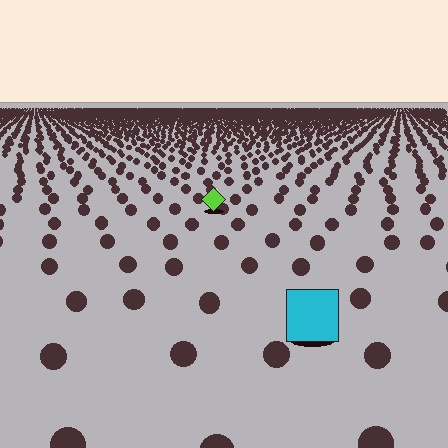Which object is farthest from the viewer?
The lime diamond is farthest from the viewer. It appears smaller and the ground texture around it is denser.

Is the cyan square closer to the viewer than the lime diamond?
Yes. The cyan square is closer — you can tell from the texture gradient: the ground texture is coarser near it.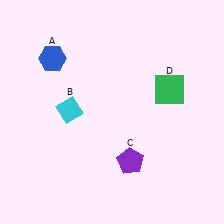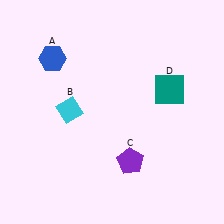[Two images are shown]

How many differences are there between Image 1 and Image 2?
There is 1 difference between the two images.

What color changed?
The square (D) changed from green in Image 1 to teal in Image 2.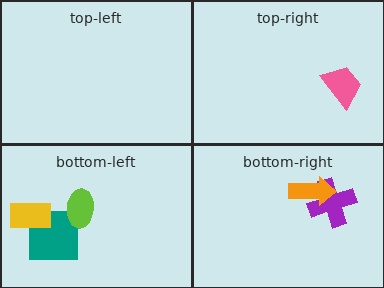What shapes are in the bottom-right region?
The purple cross, the orange arrow.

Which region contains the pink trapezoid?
The top-right region.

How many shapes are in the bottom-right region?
2.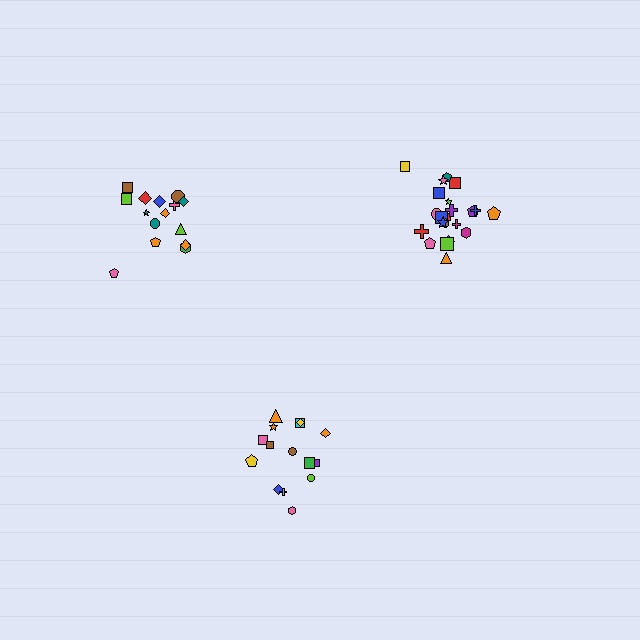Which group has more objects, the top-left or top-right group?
The top-right group.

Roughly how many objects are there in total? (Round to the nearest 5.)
Roughly 50 objects in total.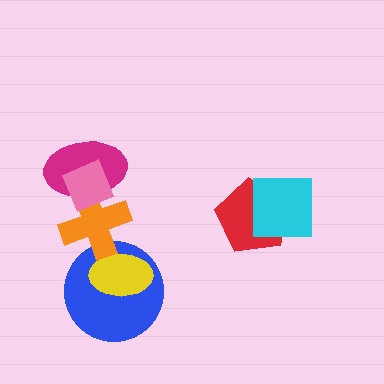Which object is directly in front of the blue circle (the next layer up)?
The yellow ellipse is directly in front of the blue circle.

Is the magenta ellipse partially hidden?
Yes, it is partially covered by another shape.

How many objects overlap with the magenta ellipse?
2 objects overlap with the magenta ellipse.